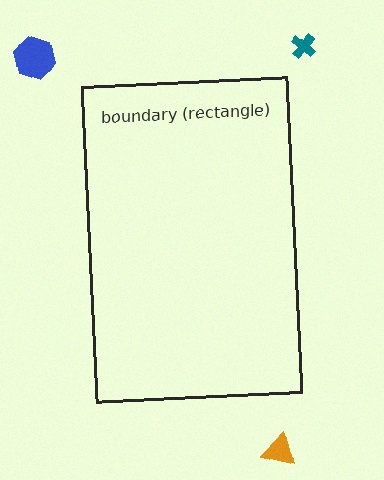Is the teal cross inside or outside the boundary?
Outside.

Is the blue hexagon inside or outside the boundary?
Outside.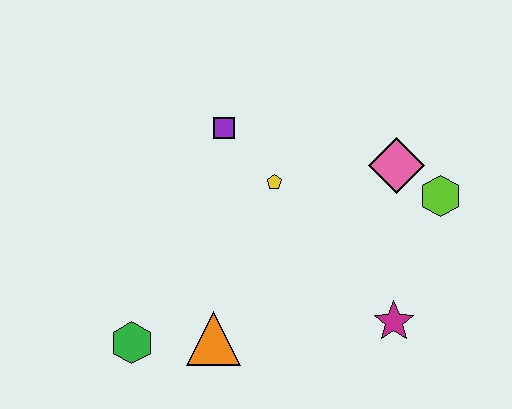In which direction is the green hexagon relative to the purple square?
The green hexagon is below the purple square.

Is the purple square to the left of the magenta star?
Yes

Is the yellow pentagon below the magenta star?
No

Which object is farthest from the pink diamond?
The green hexagon is farthest from the pink diamond.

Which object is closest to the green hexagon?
The orange triangle is closest to the green hexagon.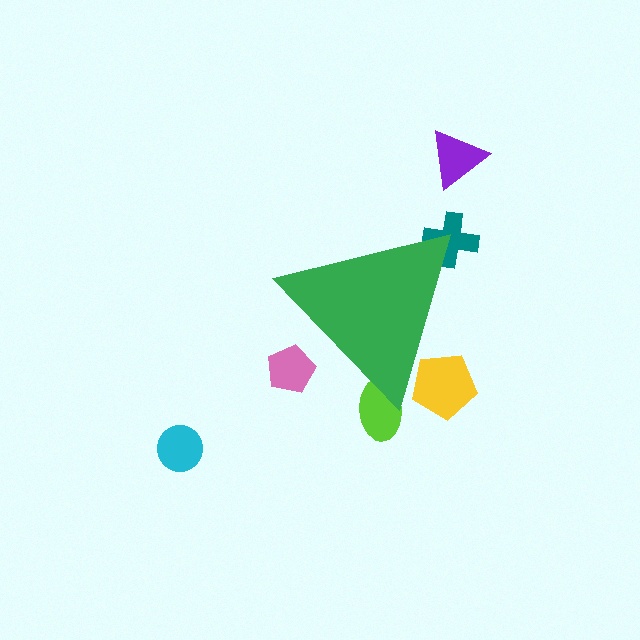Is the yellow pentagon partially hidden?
Yes, the yellow pentagon is partially hidden behind the green triangle.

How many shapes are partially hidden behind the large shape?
4 shapes are partially hidden.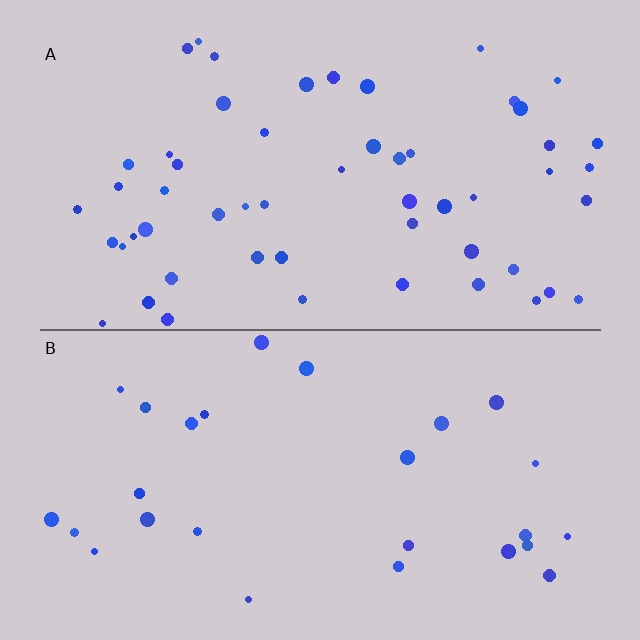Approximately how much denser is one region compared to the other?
Approximately 2.0× — region A over region B.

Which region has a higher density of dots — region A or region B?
A (the top).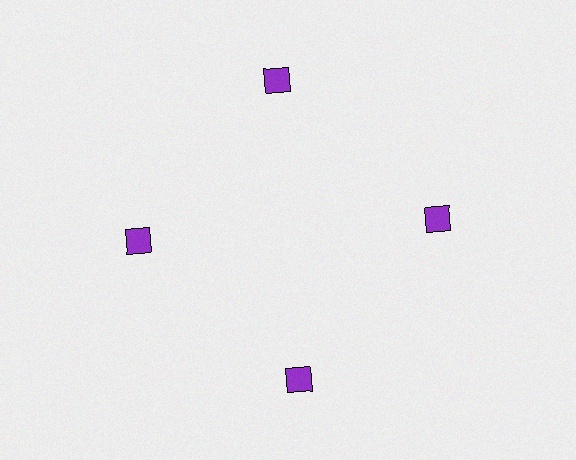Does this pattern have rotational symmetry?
Yes, this pattern has 4-fold rotational symmetry. It looks the same after rotating 90 degrees around the center.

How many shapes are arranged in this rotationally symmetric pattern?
There are 4 shapes, arranged in 4 groups of 1.